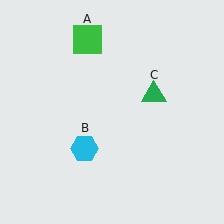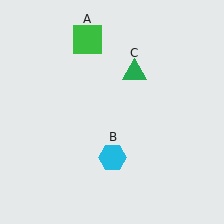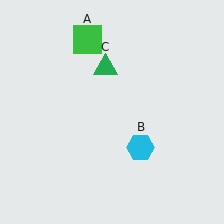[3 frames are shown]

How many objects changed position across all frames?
2 objects changed position: cyan hexagon (object B), green triangle (object C).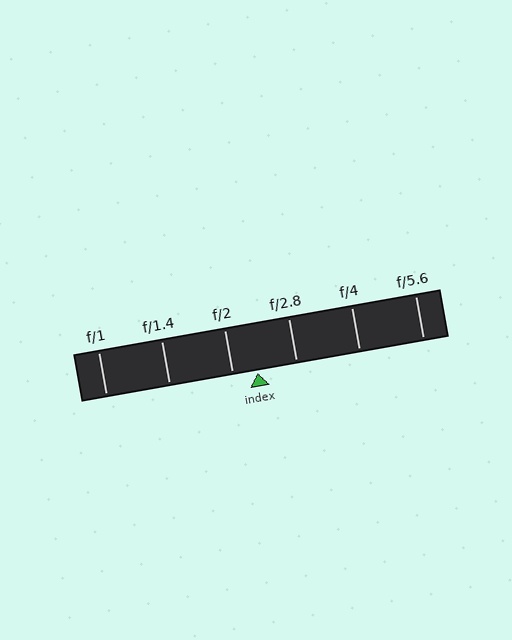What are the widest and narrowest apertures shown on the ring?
The widest aperture shown is f/1 and the narrowest is f/5.6.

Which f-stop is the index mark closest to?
The index mark is closest to f/2.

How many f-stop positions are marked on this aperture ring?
There are 6 f-stop positions marked.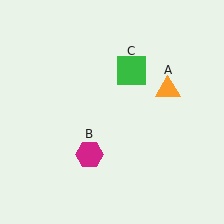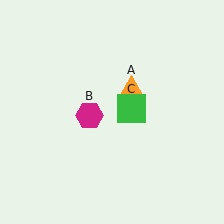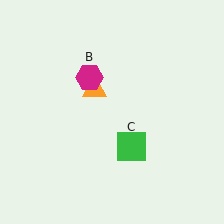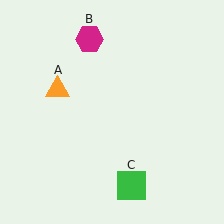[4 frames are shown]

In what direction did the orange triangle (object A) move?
The orange triangle (object A) moved left.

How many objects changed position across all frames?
3 objects changed position: orange triangle (object A), magenta hexagon (object B), green square (object C).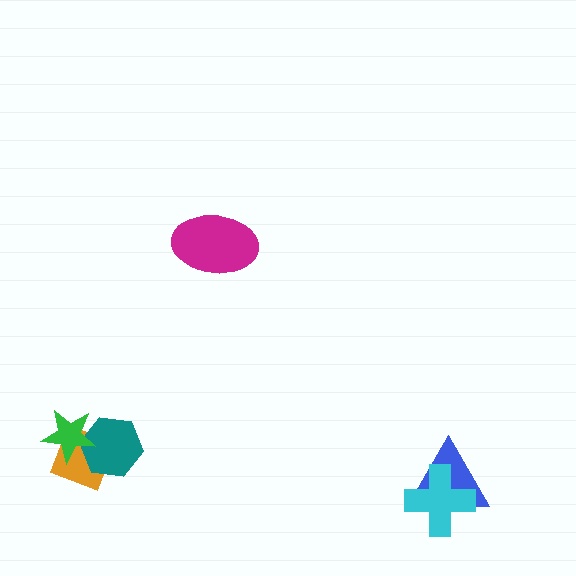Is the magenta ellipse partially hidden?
No, no other shape covers it.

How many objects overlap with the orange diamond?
2 objects overlap with the orange diamond.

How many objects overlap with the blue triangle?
1 object overlaps with the blue triangle.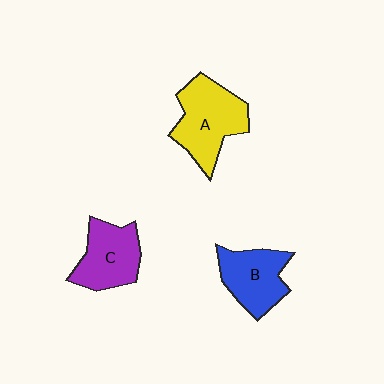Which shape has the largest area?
Shape A (yellow).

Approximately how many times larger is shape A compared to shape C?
Approximately 1.3 times.